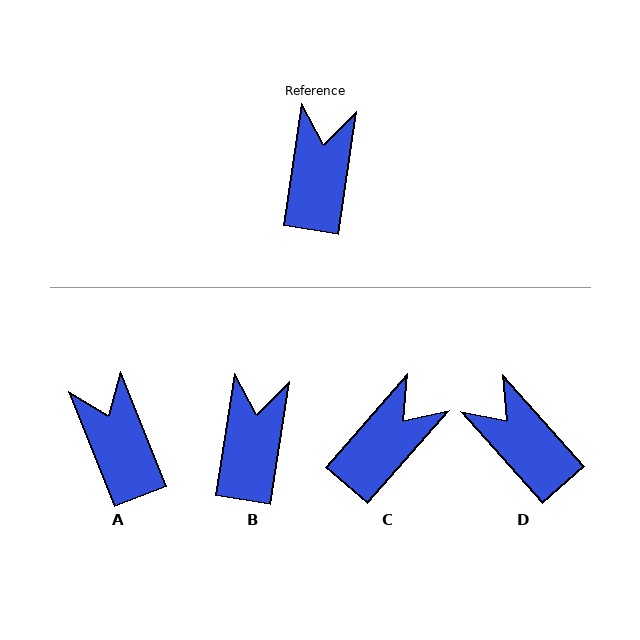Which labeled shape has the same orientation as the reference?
B.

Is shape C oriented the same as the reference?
No, it is off by about 33 degrees.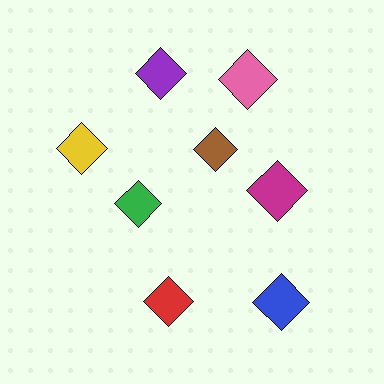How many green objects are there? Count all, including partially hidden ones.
There is 1 green object.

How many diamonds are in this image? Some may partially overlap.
There are 8 diamonds.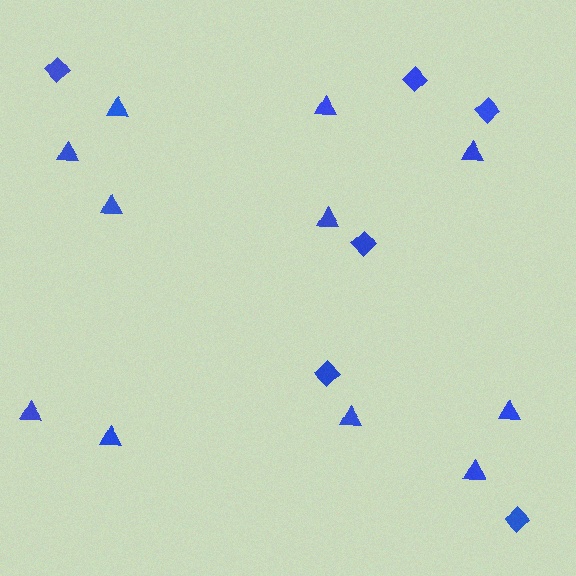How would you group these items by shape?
There are 2 groups: one group of diamonds (6) and one group of triangles (11).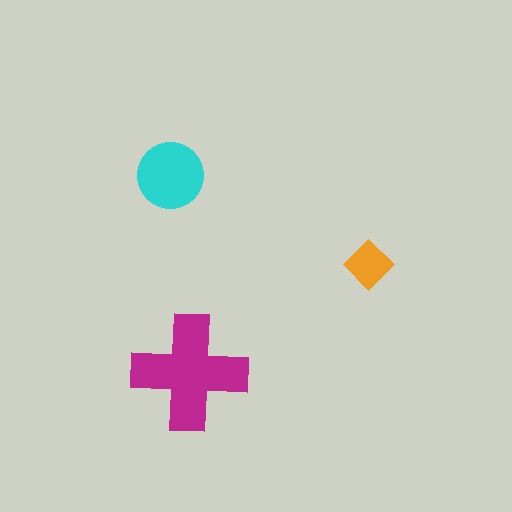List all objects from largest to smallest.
The magenta cross, the cyan circle, the orange diamond.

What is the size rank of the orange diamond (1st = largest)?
3rd.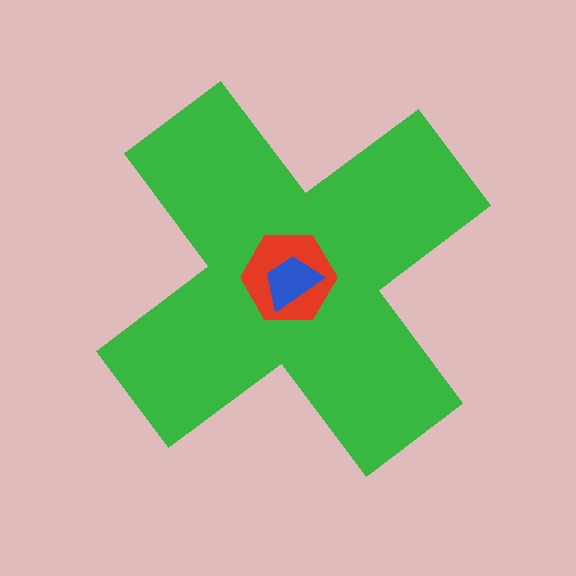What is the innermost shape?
The blue trapezoid.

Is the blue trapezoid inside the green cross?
Yes.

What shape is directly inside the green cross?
The red hexagon.